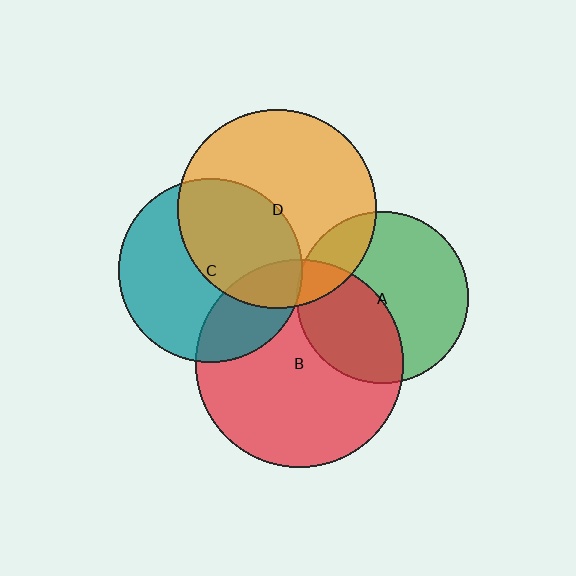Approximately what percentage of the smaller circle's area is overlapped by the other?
Approximately 45%.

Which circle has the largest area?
Circle B (red).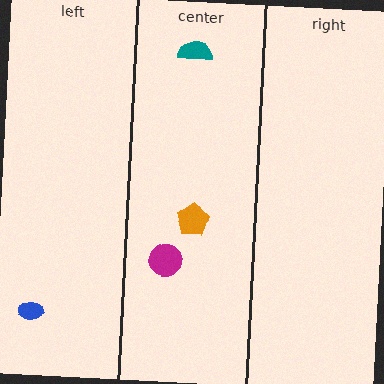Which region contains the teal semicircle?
The center region.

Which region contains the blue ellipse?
The left region.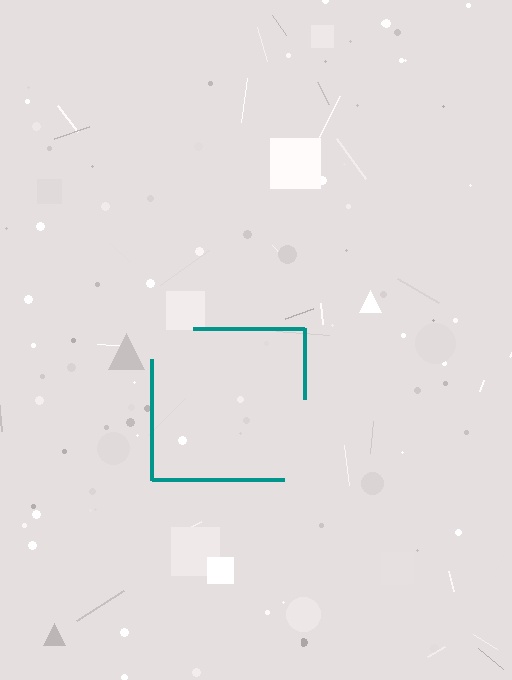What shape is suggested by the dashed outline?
The dashed outline suggests a square.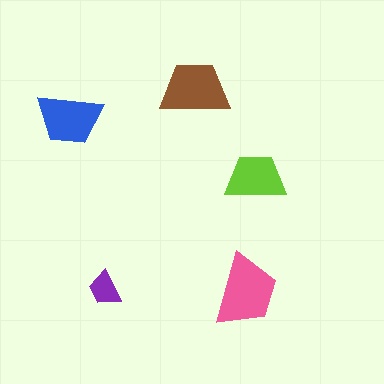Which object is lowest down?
The pink trapezoid is bottommost.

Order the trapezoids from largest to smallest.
the pink one, the brown one, the blue one, the lime one, the purple one.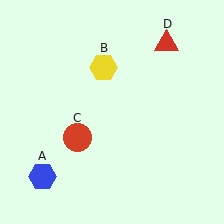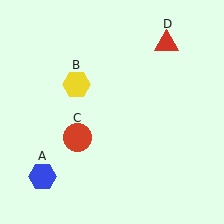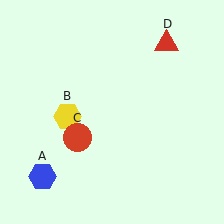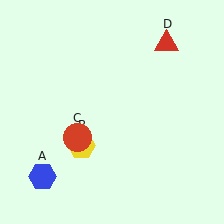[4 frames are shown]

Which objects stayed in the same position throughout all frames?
Blue hexagon (object A) and red circle (object C) and red triangle (object D) remained stationary.